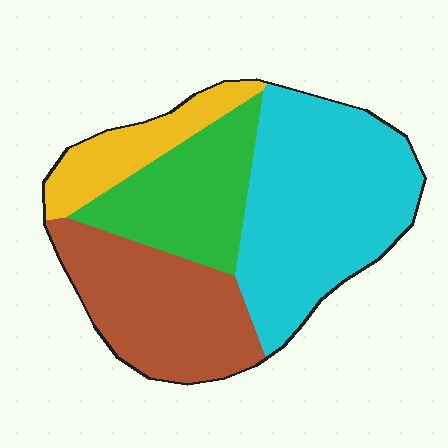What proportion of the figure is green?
Green covers about 20% of the figure.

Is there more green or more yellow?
Green.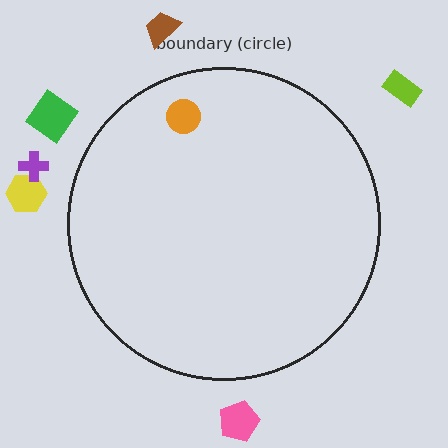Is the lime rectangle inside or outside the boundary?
Outside.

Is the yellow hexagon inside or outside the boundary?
Outside.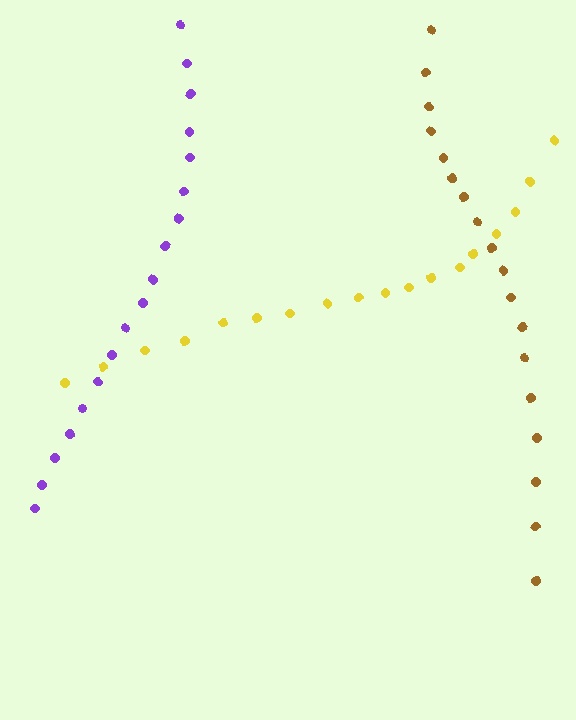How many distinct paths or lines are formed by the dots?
There are 3 distinct paths.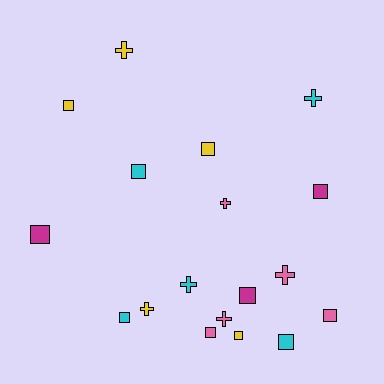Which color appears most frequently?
Yellow, with 5 objects.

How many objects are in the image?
There are 18 objects.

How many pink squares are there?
There are 2 pink squares.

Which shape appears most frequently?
Square, with 11 objects.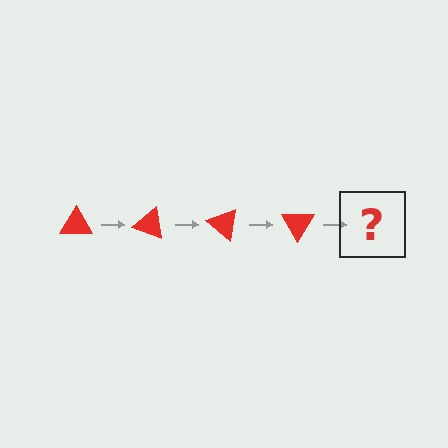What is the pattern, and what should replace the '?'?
The pattern is that the triangle rotates 20 degrees each step. The '?' should be a red triangle rotated 80 degrees.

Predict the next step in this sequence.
The next step is a red triangle rotated 80 degrees.